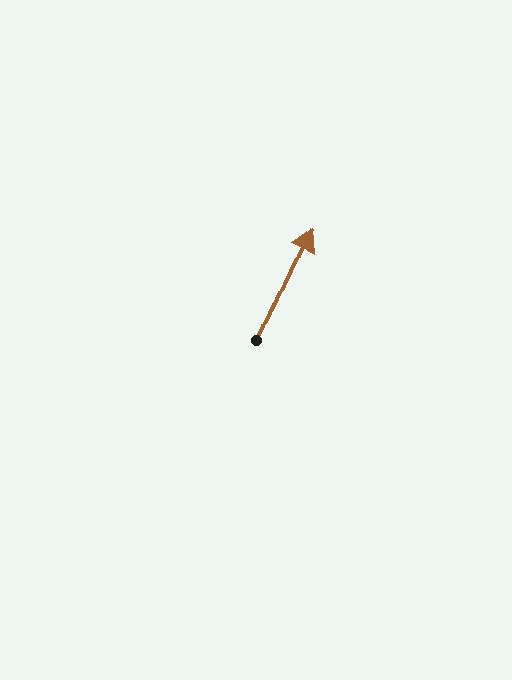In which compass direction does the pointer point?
Northeast.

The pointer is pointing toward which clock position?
Roughly 1 o'clock.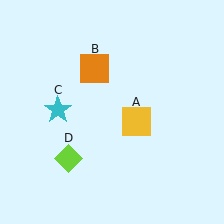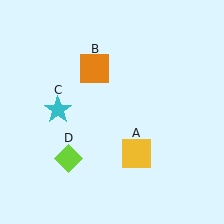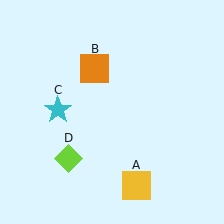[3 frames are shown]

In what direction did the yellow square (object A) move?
The yellow square (object A) moved down.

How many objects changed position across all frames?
1 object changed position: yellow square (object A).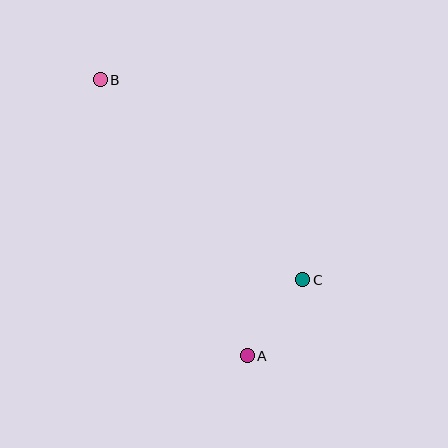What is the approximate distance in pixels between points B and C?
The distance between B and C is approximately 284 pixels.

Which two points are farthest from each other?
Points A and B are farthest from each other.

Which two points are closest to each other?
Points A and C are closest to each other.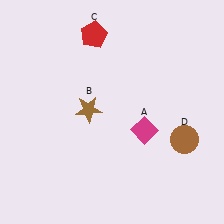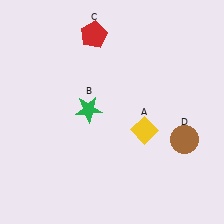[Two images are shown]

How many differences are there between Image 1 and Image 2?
There are 2 differences between the two images.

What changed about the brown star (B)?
In Image 1, B is brown. In Image 2, it changed to green.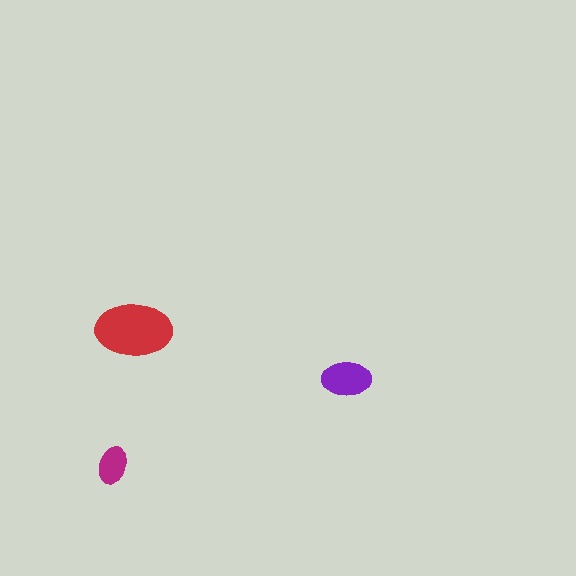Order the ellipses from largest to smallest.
the red one, the purple one, the magenta one.